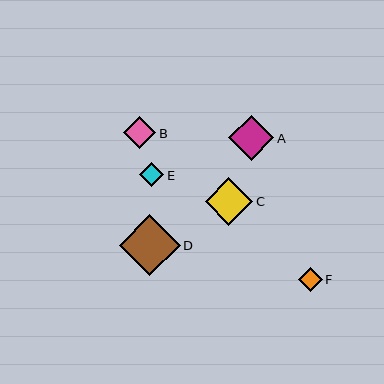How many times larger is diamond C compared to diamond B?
Diamond C is approximately 1.5 times the size of diamond B.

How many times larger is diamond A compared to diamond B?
Diamond A is approximately 1.4 times the size of diamond B.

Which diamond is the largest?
Diamond D is the largest with a size of approximately 61 pixels.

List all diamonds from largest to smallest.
From largest to smallest: D, C, A, B, E, F.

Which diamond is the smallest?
Diamond F is the smallest with a size of approximately 23 pixels.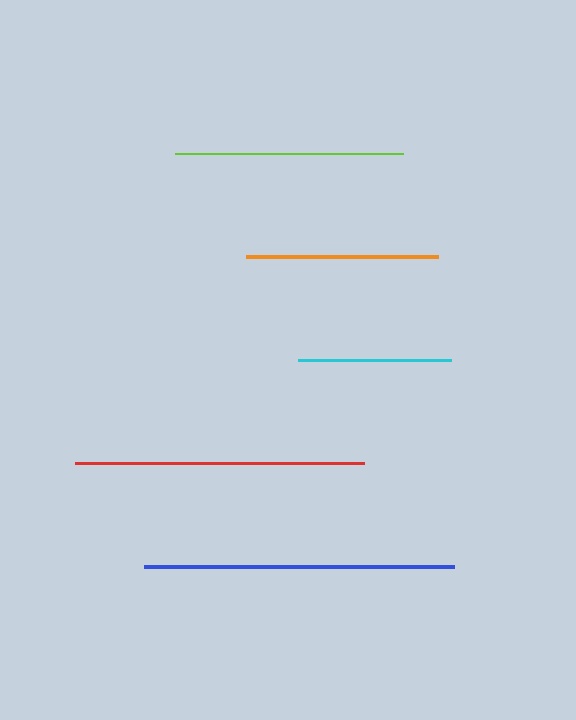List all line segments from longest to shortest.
From longest to shortest: blue, red, lime, orange, cyan.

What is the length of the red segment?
The red segment is approximately 289 pixels long.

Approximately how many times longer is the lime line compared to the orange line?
The lime line is approximately 1.2 times the length of the orange line.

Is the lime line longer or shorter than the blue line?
The blue line is longer than the lime line.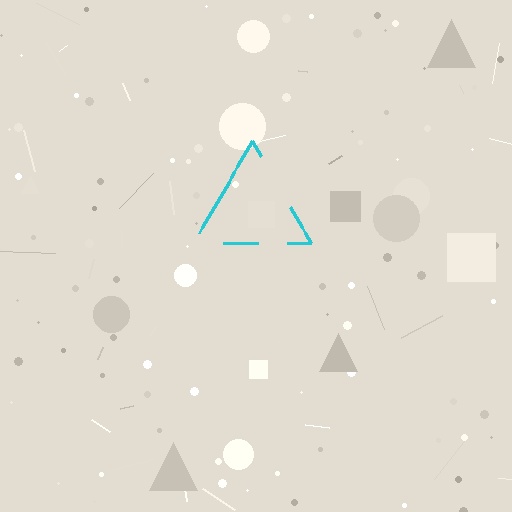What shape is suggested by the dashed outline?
The dashed outline suggests a triangle.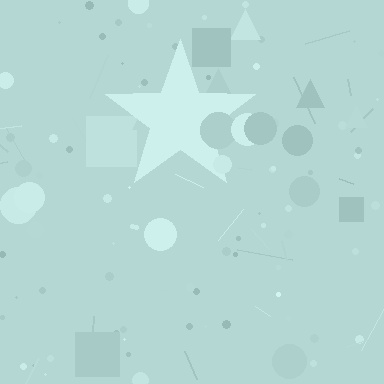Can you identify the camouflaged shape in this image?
The camouflaged shape is a star.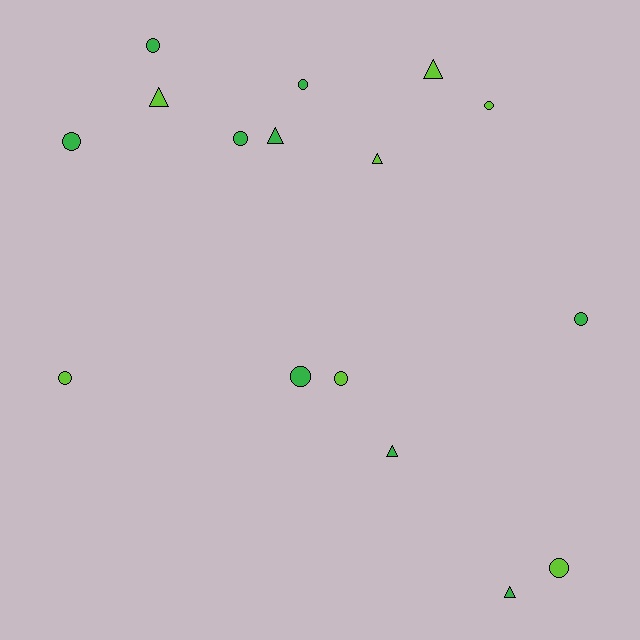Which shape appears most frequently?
Circle, with 10 objects.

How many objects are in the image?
There are 16 objects.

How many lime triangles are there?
There are 3 lime triangles.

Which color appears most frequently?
Green, with 9 objects.